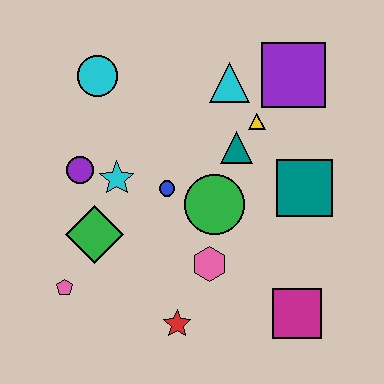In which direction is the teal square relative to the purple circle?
The teal square is to the right of the purple circle.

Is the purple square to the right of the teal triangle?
Yes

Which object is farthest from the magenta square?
The cyan circle is farthest from the magenta square.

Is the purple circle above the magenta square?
Yes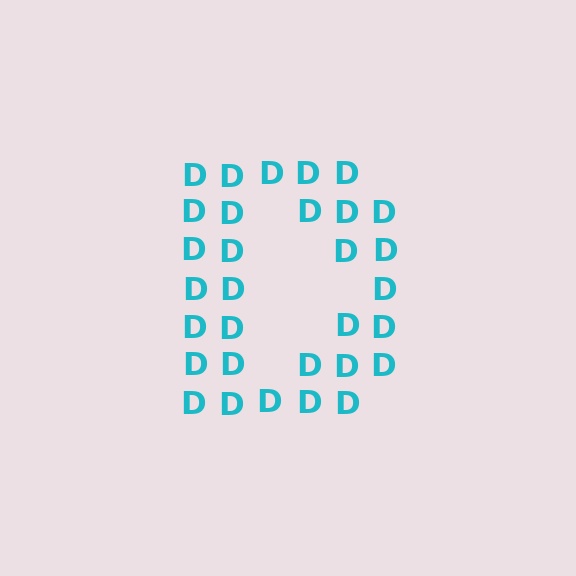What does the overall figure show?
The overall figure shows the letter D.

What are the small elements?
The small elements are letter D's.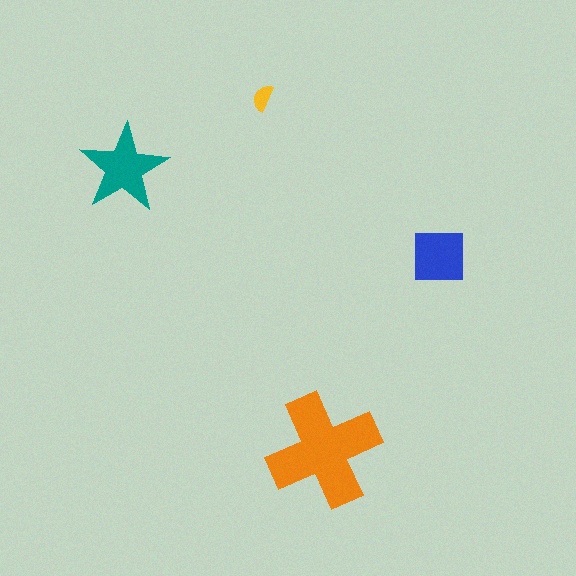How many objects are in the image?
There are 4 objects in the image.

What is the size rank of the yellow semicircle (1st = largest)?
4th.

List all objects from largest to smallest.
The orange cross, the teal star, the blue square, the yellow semicircle.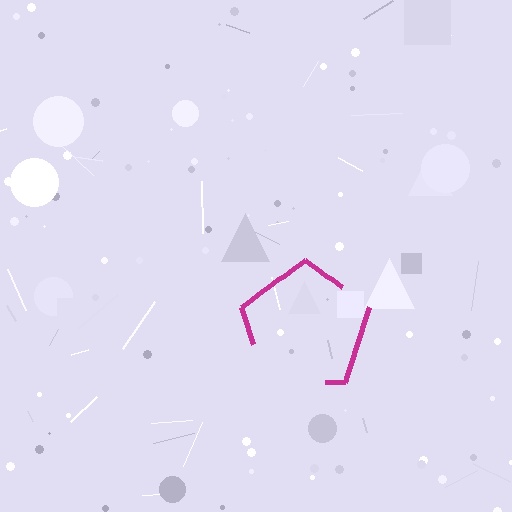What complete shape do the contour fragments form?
The contour fragments form a pentagon.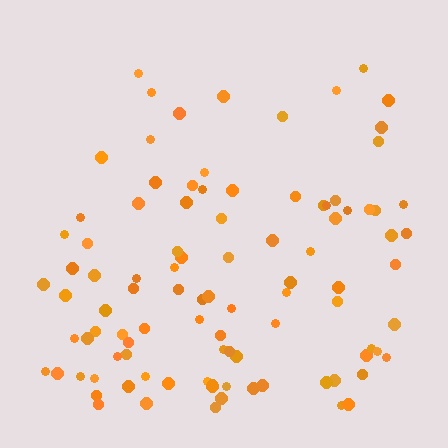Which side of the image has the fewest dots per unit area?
The top.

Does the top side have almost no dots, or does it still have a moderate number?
Still a moderate number, just noticeably fewer than the bottom.